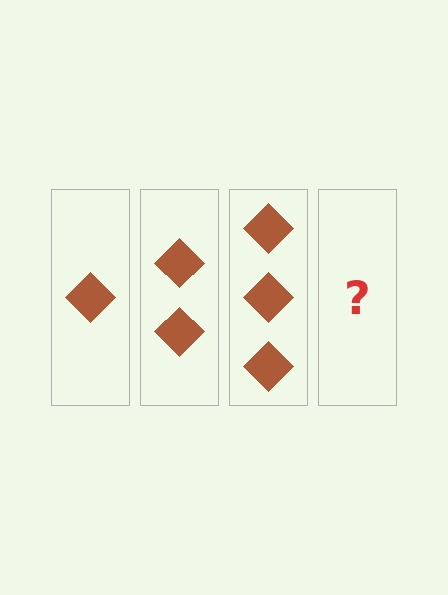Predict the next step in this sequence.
The next step is 4 diamonds.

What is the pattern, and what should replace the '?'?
The pattern is that each step adds one more diamond. The '?' should be 4 diamonds.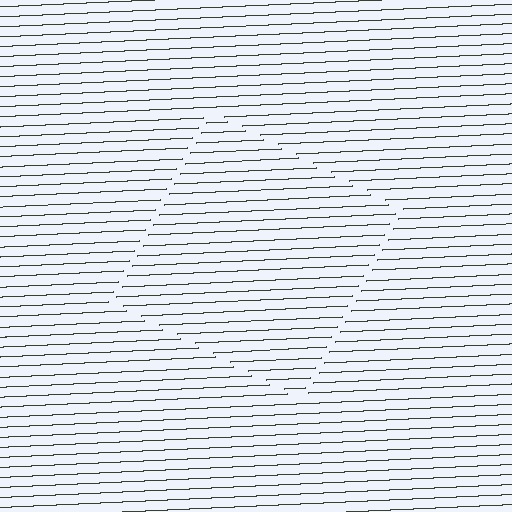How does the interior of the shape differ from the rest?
The interior of the shape contains the same grating, shifted by half a period — the contour is defined by the phase discontinuity where line-ends from the inner and outer gratings abut.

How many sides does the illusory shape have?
4 sides — the line-ends trace a square.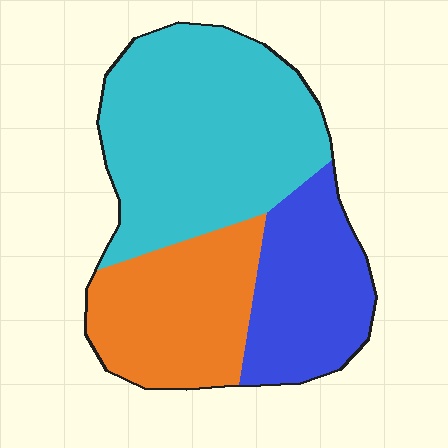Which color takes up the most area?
Cyan, at roughly 50%.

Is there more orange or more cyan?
Cyan.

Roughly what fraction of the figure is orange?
Orange covers about 25% of the figure.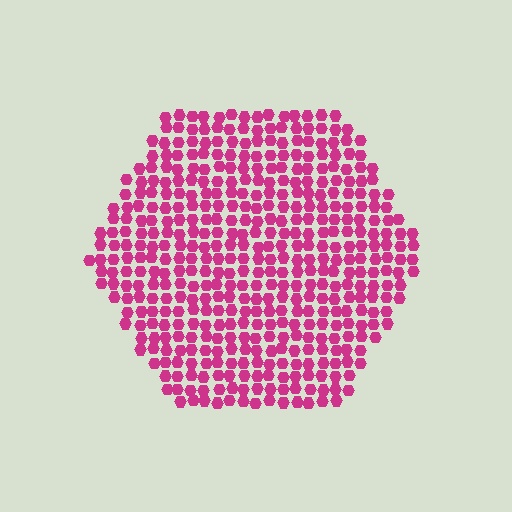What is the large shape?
The large shape is a hexagon.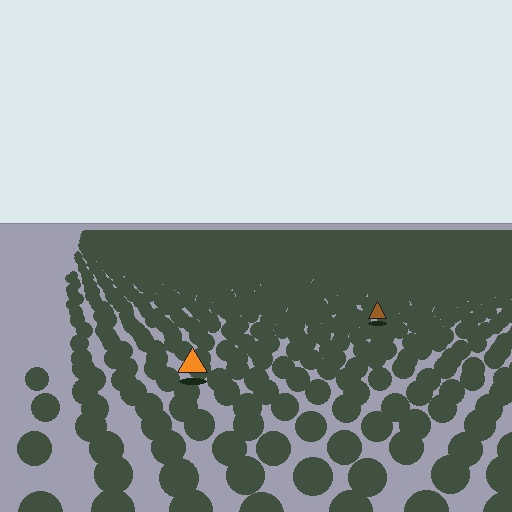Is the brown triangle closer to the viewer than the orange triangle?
No. The orange triangle is closer — you can tell from the texture gradient: the ground texture is coarser near it.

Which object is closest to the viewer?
The orange triangle is closest. The texture marks near it are larger and more spread out.